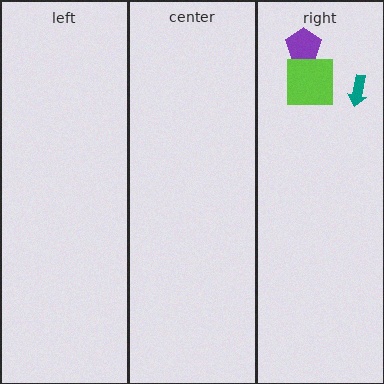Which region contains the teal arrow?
The right region.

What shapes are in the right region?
The teal arrow, the purple pentagon, the lime square.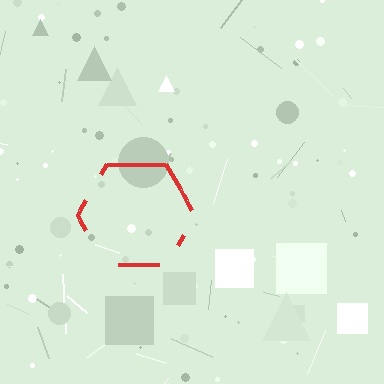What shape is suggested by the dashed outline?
The dashed outline suggests a hexagon.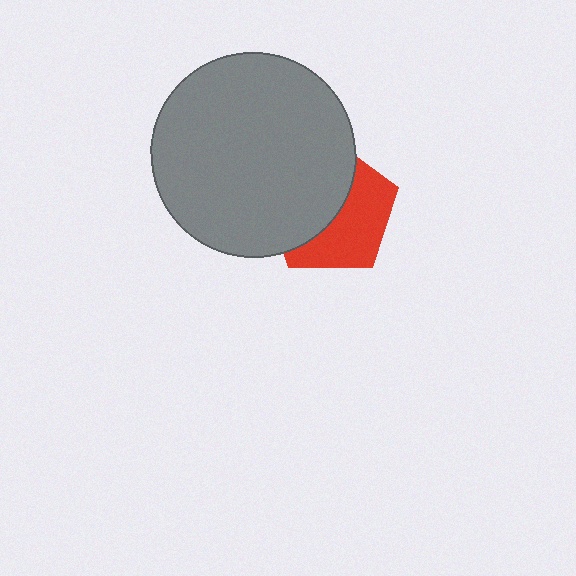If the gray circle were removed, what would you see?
You would see the complete red pentagon.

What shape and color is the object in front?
The object in front is a gray circle.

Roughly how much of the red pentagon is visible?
About half of it is visible (roughly 48%).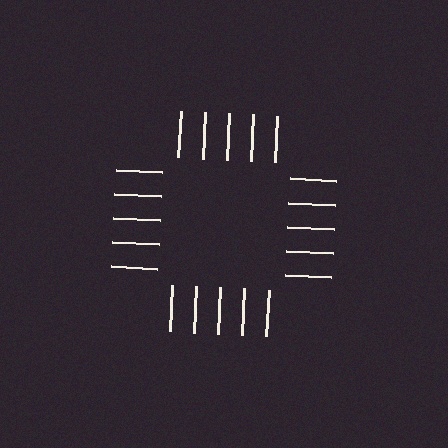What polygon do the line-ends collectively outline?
An illusory square — the line segments terminate on its edges but no continuous stroke is drawn.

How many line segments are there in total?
20 — 5 along each of the 4 edges.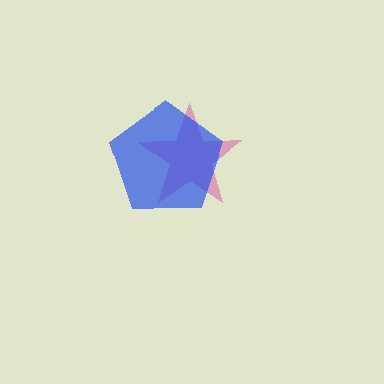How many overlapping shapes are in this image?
There are 2 overlapping shapes in the image.